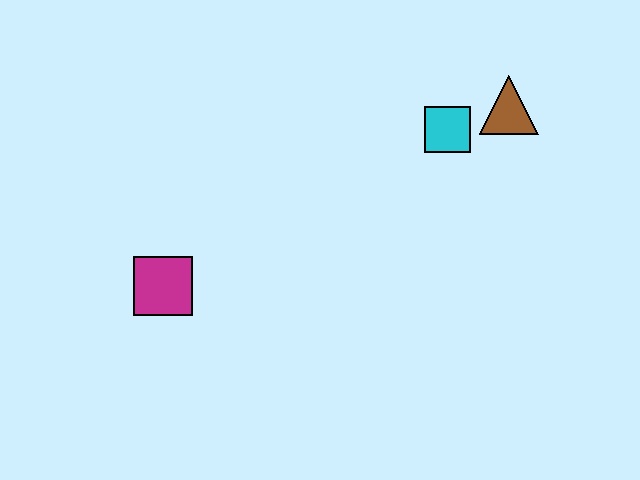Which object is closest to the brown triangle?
The cyan square is closest to the brown triangle.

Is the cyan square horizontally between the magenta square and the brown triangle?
Yes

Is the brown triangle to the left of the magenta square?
No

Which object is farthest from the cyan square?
The magenta square is farthest from the cyan square.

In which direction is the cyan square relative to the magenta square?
The cyan square is to the right of the magenta square.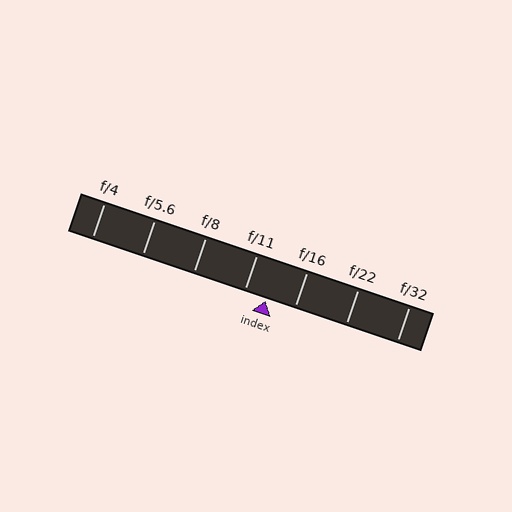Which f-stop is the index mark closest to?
The index mark is closest to f/11.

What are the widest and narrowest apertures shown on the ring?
The widest aperture shown is f/4 and the narrowest is f/32.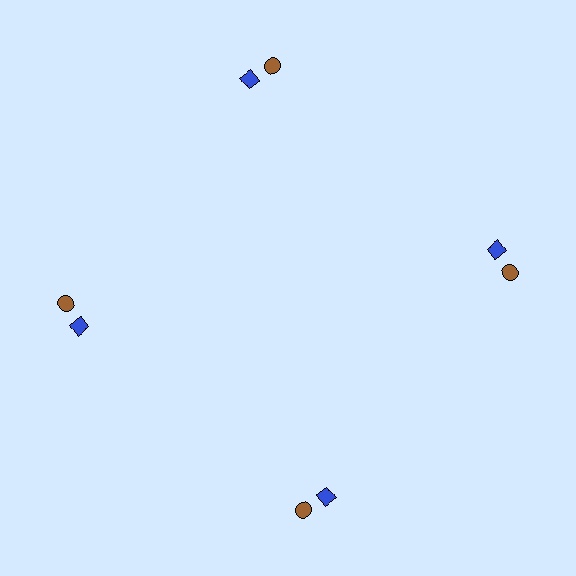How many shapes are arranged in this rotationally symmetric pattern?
There are 8 shapes, arranged in 4 groups of 2.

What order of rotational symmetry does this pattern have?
This pattern has 4-fold rotational symmetry.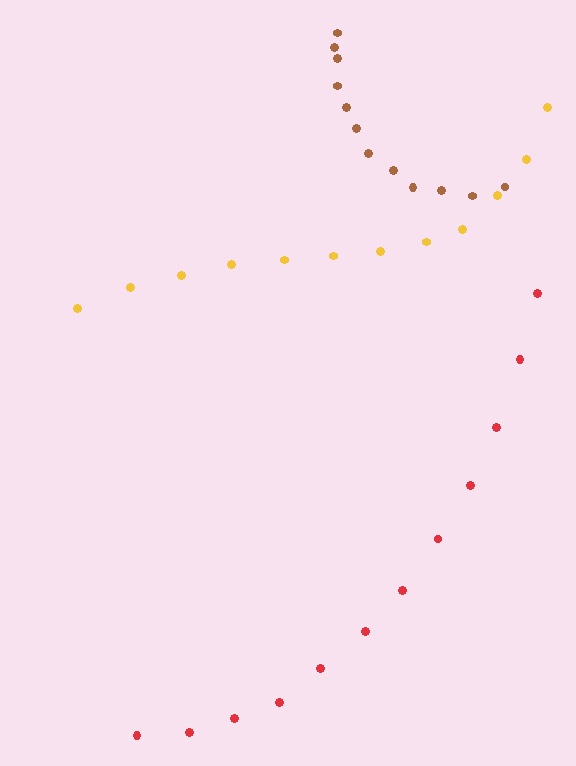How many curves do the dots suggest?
There are 3 distinct paths.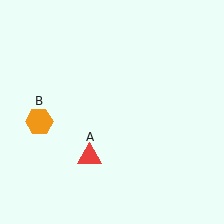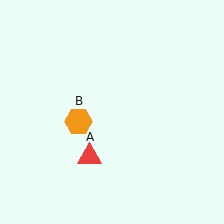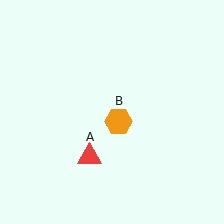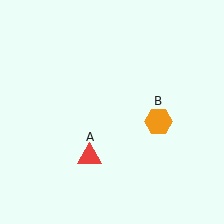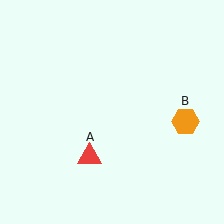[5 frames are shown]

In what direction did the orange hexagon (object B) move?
The orange hexagon (object B) moved right.